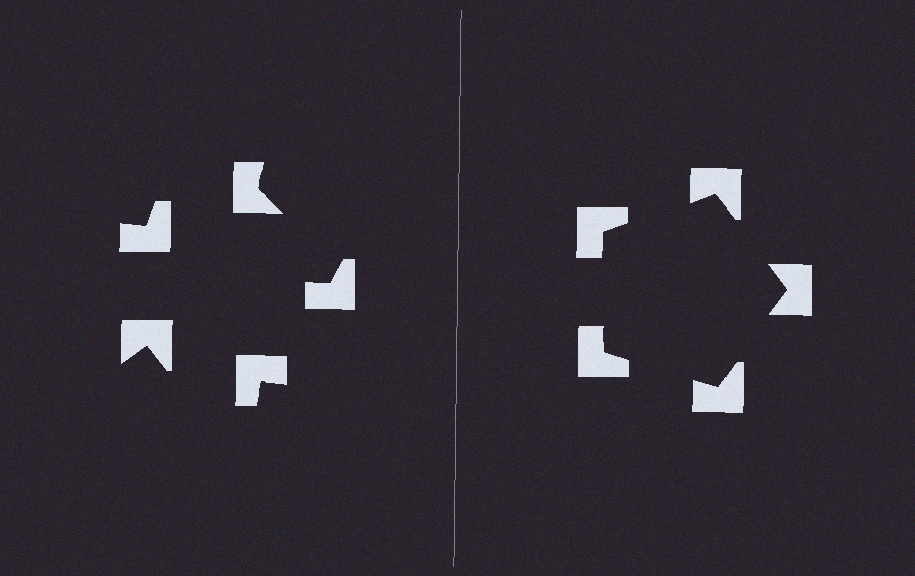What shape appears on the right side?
An illusory pentagon.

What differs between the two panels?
The notched squares are positioned identically on both sides; only the wedge orientations differ. On the right they align to a pentagon; on the left they are misaligned.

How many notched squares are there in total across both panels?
10 — 5 on each side.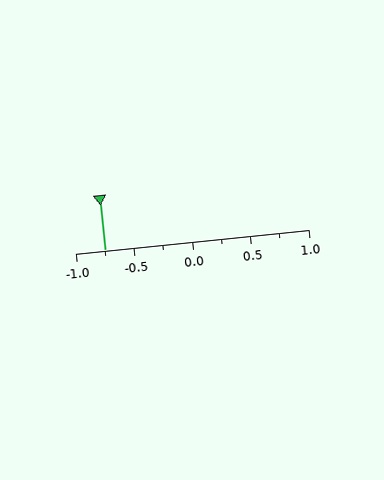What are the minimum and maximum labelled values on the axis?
The axis runs from -1.0 to 1.0.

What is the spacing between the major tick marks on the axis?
The major ticks are spaced 0.5 apart.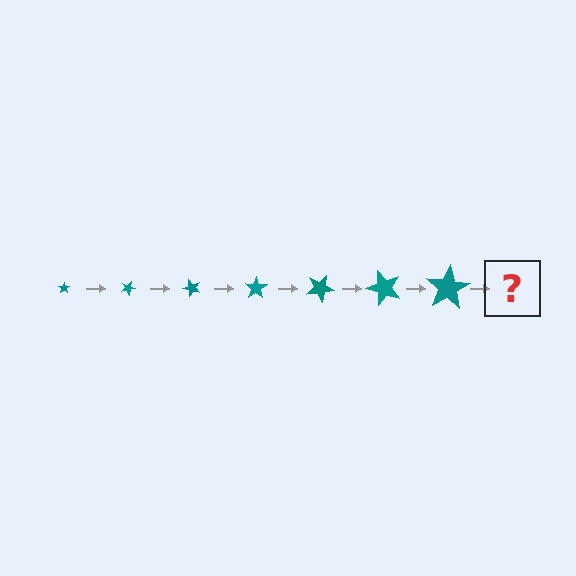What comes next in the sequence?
The next element should be a star, larger than the previous one and rotated 175 degrees from the start.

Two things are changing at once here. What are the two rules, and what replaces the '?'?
The two rules are that the star grows larger each step and it rotates 25 degrees each step. The '?' should be a star, larger than the previous one and rotated 175 degrees from the start.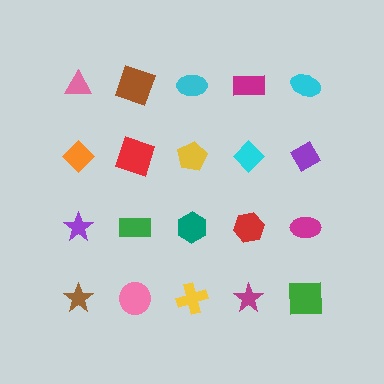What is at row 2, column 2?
A red square.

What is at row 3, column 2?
A green rectangle.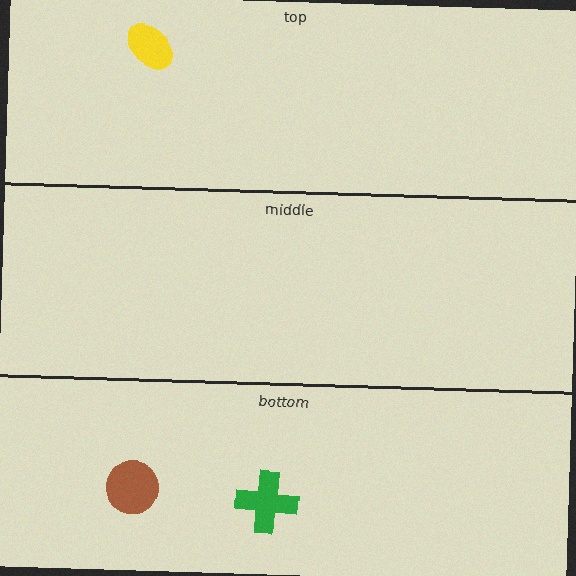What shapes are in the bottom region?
The green cross, the brown circle.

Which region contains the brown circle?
The bottom region.